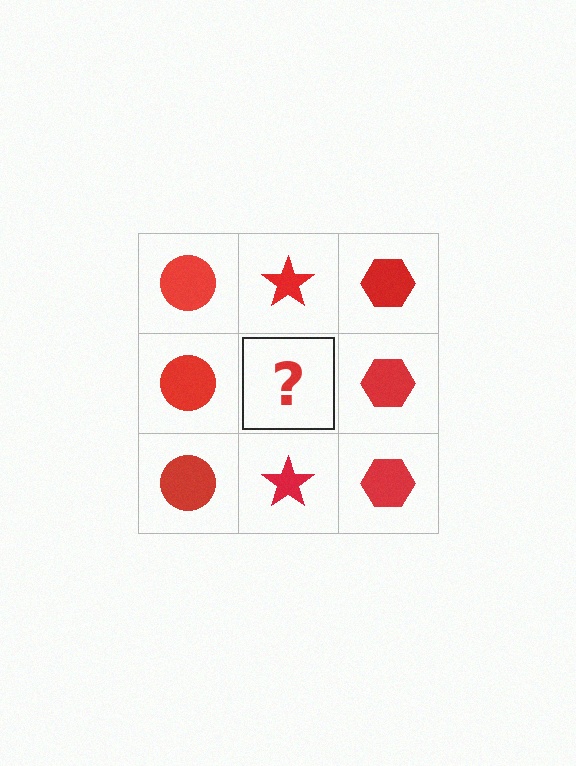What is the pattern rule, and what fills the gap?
The rule is that each column has a consistent shape. The gap should be filled with a red star.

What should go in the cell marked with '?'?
The missing cell should contain a red star.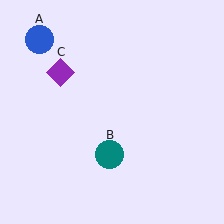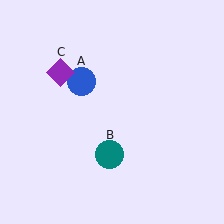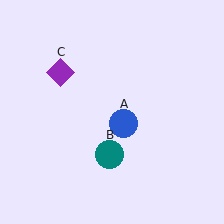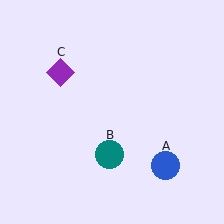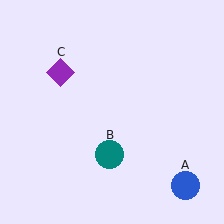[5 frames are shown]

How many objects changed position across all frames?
1 object changed position: blue circle (object A).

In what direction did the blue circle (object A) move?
The blue circle (object A) moved down and to the right.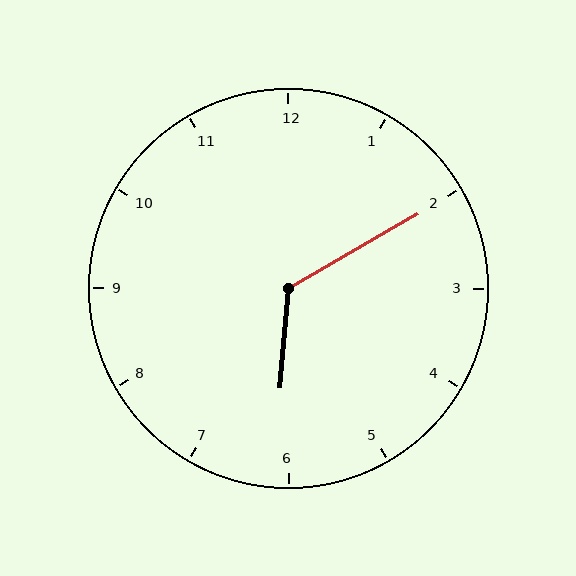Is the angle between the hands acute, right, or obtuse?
It is obtuse.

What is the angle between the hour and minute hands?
Approximately 125 degrees.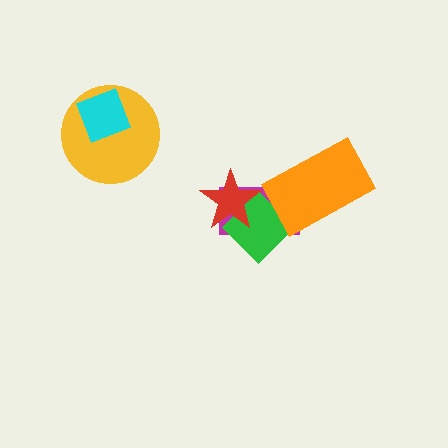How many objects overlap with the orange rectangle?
2 objects overlap with the orange rectangle.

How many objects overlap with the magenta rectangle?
3 objects overlap with the magenta rectangle.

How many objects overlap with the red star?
2 objects overlap with the red star.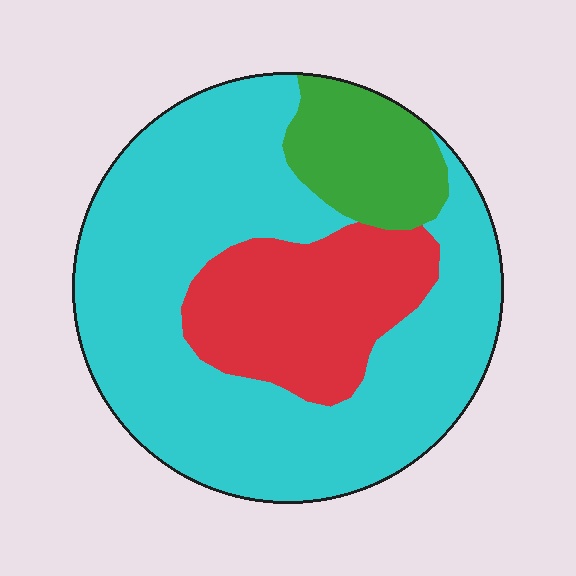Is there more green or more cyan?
Cyan.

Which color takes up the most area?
Cyan, at roughly 65%.